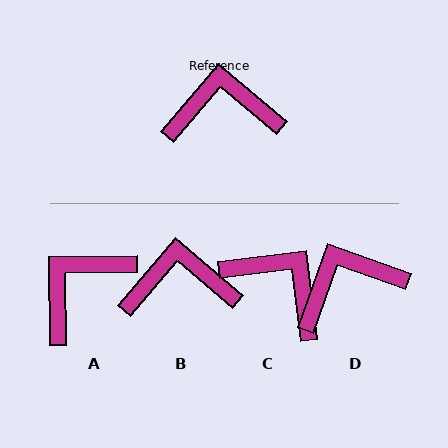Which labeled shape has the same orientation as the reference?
B.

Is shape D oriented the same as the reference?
No, it is off by about 21 degrees.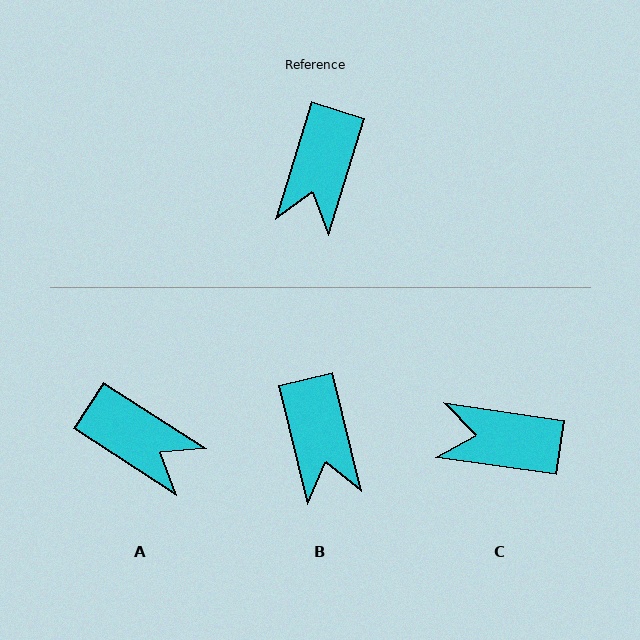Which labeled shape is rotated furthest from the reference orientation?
C, about 81 degrees away.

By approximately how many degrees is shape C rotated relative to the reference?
Approximately 81 degrees clockwise.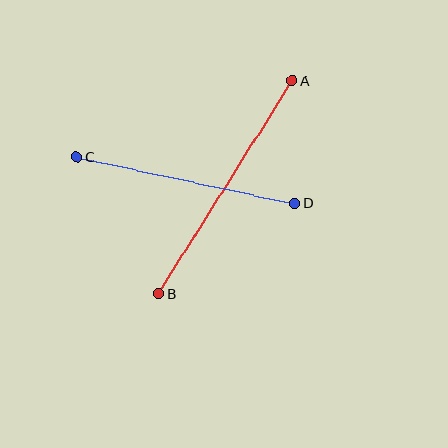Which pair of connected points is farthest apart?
Points A and B are farthest apart.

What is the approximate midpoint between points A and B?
The midpoint is at approximately (225, 187) pixels.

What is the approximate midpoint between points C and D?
The midpoint is at approximately (186, 180) pixels.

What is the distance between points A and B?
The distance is approximately 251 pixels.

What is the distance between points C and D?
The distance is approximately 223 pixels.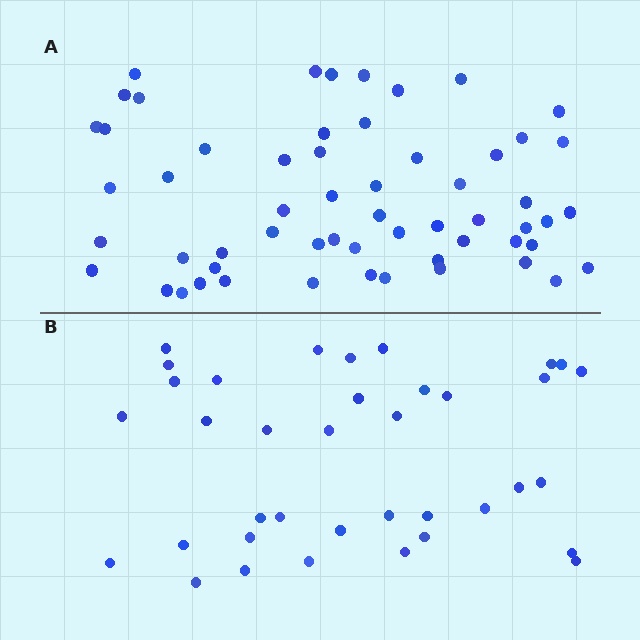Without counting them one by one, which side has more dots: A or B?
Region A (the top region) has more dots.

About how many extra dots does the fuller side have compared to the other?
Region A has approximately 20 more dots than region B.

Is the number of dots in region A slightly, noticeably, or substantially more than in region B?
Region A has substantially more. The ratio is roughly 1.6 to 1.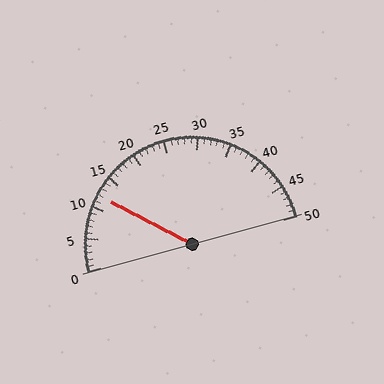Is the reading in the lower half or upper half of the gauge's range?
The reading is in the lower half of the range (0 to 50).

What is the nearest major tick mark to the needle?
The nearest major tick mark is 10.